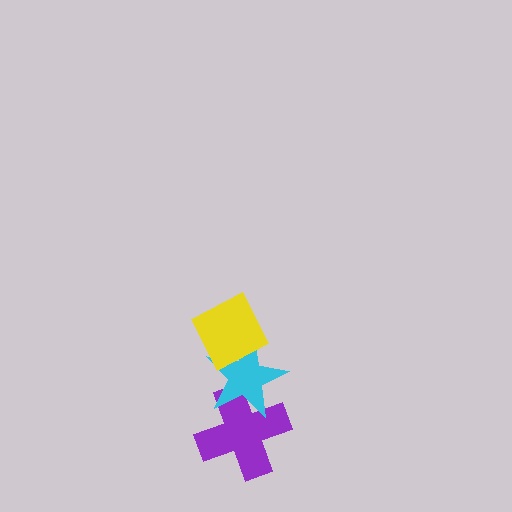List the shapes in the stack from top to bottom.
From top to bottom: the yellow diamond, the cyan star, the purple cross.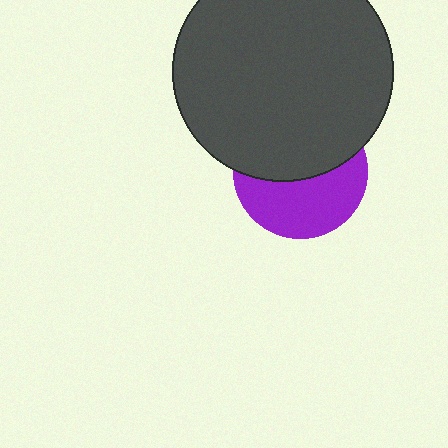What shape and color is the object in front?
The object in front is a dark gray circle.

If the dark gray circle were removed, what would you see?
You would see the complete purple circle.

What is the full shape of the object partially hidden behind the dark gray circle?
The partially hidden object is a purple circle.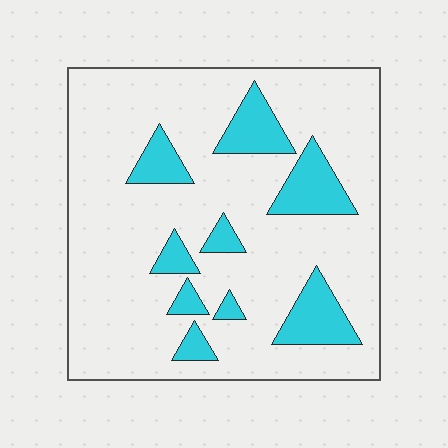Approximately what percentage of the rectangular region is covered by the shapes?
Approximately 20%.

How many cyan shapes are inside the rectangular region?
9.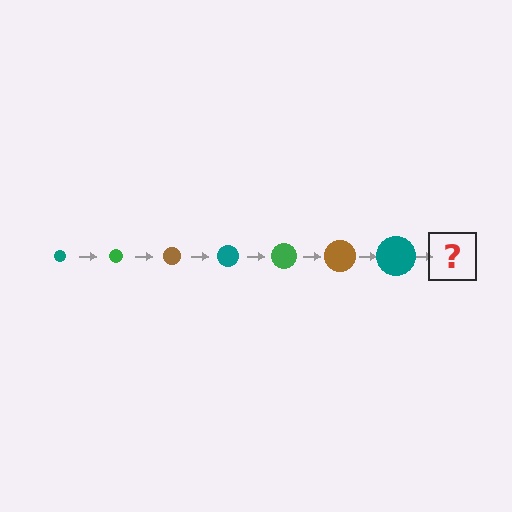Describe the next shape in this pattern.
It should be a green circle, larger than the previous one.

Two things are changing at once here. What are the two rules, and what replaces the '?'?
The two rules are that the circle grows larger each step and the color cycles through teal, green, and brown. The '?' should be a green circle, larger than the previous one.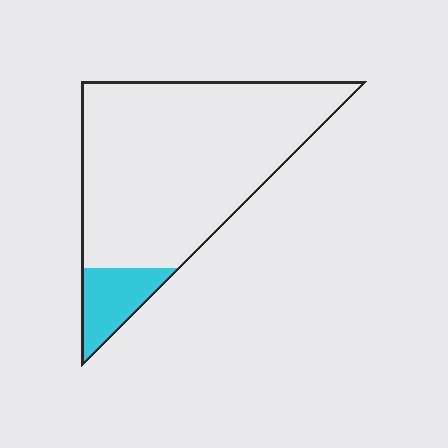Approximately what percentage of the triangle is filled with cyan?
Approximately 10%.